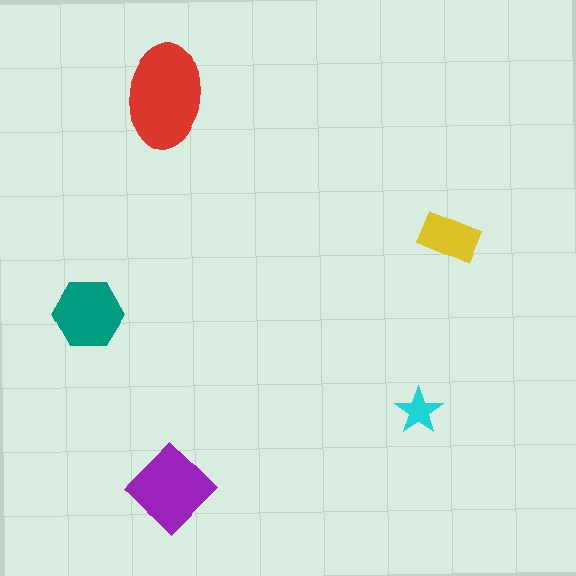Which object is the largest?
The red ellipse.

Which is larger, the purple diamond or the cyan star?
The purple diamond.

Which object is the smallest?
The cyan star.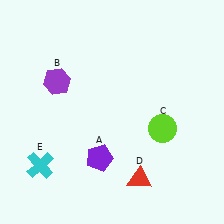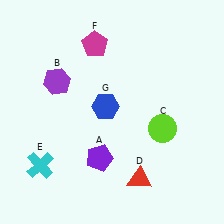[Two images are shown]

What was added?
A magenta pentagon (F), a blue hexagon (G) were added in Image 2.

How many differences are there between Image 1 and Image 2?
There are 2 differences between the two images.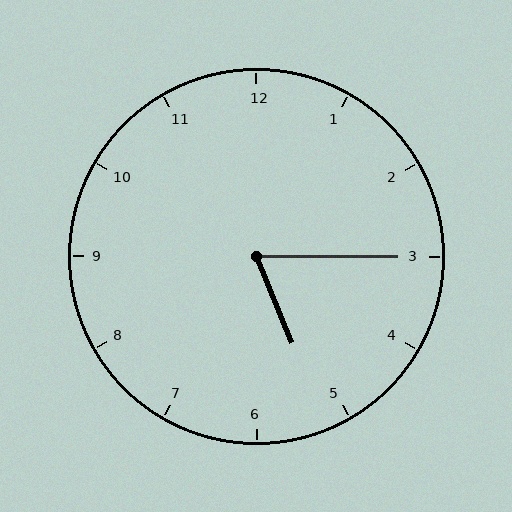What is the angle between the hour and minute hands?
Approximately 68 degrees.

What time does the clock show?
5:15.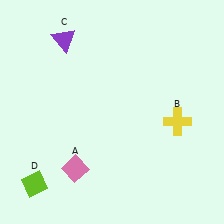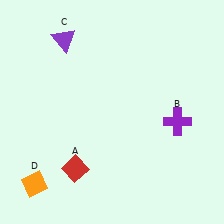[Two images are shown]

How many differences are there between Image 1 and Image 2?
There are 3 differences between the two images.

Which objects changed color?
A changed from pink to red. B changed from yellow to purple. D changed from lime to orange.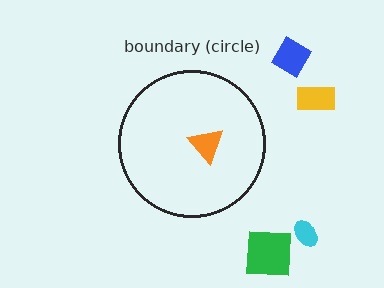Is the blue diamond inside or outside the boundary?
Outside.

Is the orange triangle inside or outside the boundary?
Inside.